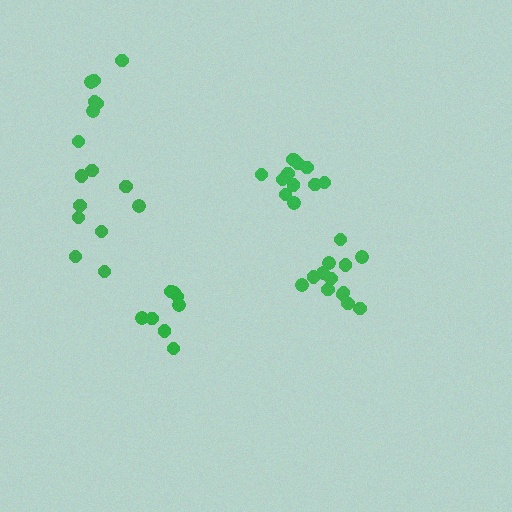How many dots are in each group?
Group 1: 8 dots, Group 2: 12 dots, Group 3: 13 dots, Group 4: 9 dots, Group 5: 7 dots (49 total).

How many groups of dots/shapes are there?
There are 5 groups.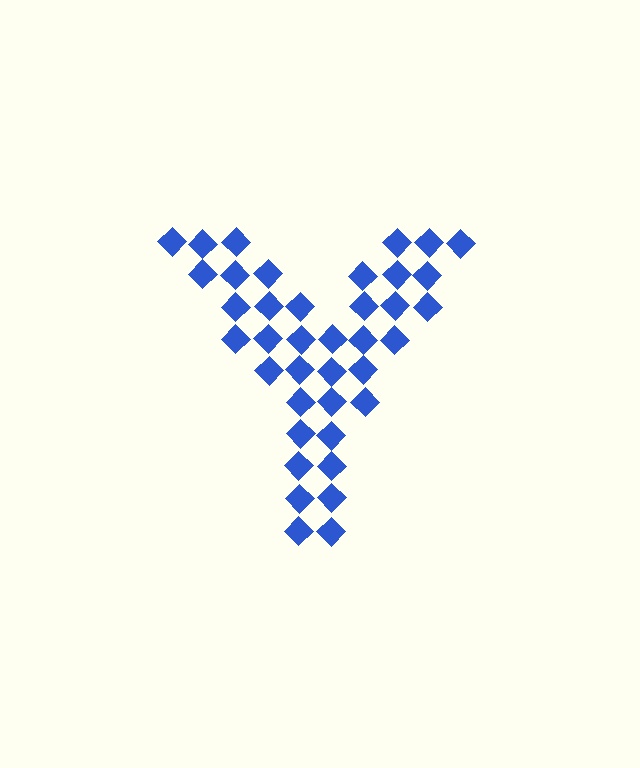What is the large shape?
The large shape is the letter Y.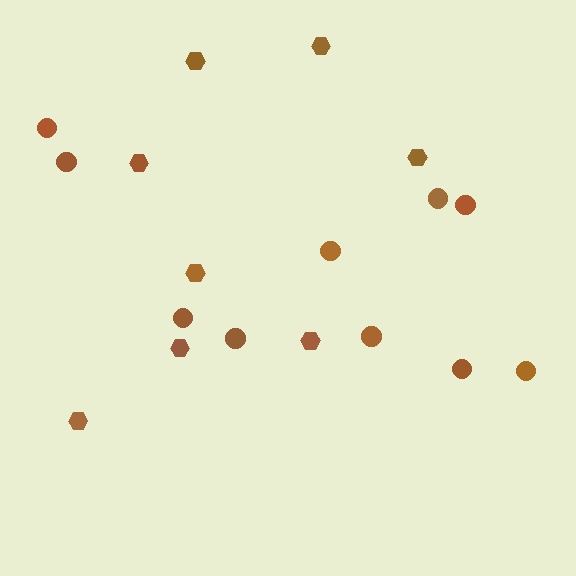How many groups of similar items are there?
There are 2 groups: one group of hexagons (8) and one group of circles (10).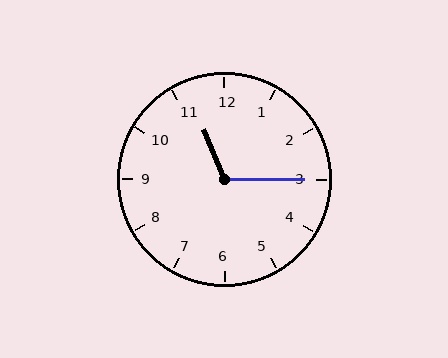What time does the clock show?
11:15.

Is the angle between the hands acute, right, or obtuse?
It is obtuse.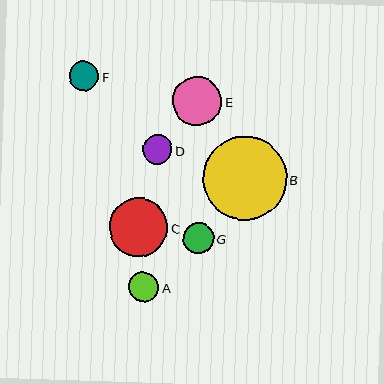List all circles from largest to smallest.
From largest to smallest: B, C, E, G, A, D, F.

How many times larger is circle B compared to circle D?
Circle B is approximately 2.9 times the size of circle D.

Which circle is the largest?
Circle B is the largest with a size of approximately 84 pixels.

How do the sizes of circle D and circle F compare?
Circle D and circle F are approximately the same size.